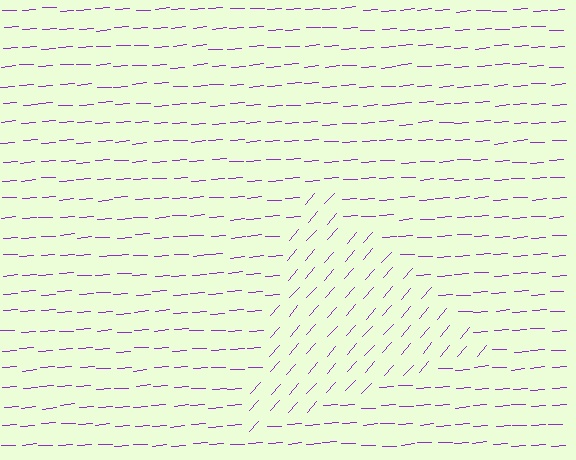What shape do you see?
I see a triangle.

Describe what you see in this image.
The image is filled with small purple line segments. A triangle region in the image has lines oriented differently from the surrounding lines, creating a visible texture boundary.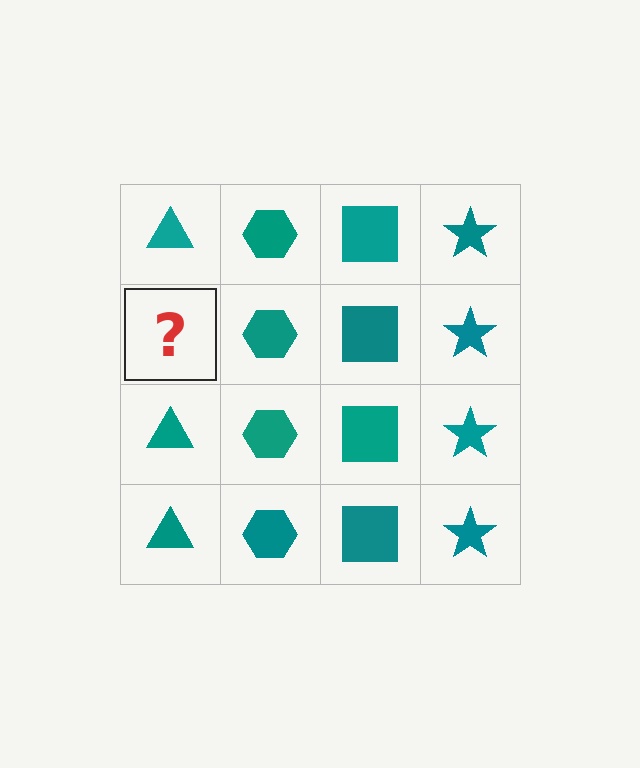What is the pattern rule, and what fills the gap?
The rule is that each column has a consistent shape. The gap should be filled with a teal triangle.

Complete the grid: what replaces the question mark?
The question mark should be replaced with a teal triangle.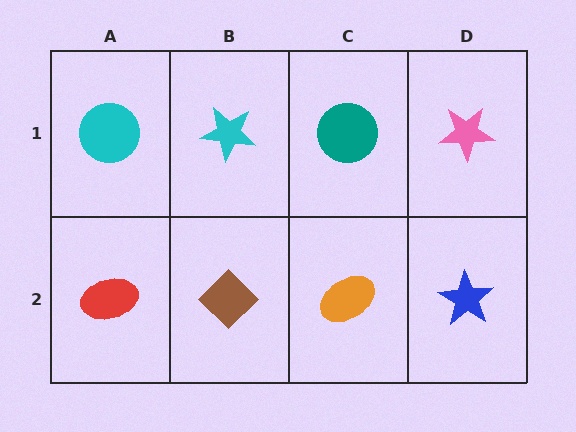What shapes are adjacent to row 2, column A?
A cyan circle (row 1, column A), a brown diamond (row 2, column B).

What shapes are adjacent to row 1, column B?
A brown diamond (row 2, column B), a cyan circle (row 1, column A), a teal circle (row 1, column C).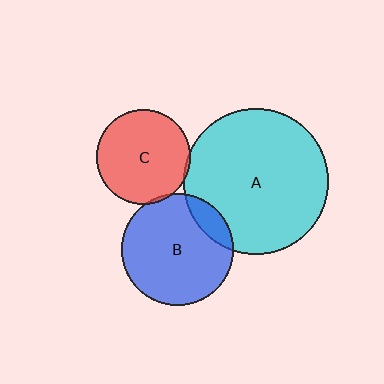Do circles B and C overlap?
Yes.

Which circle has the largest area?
Circle A (cyan).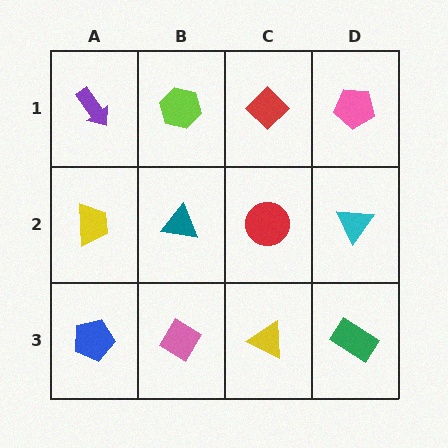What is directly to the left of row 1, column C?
A lime hexagon.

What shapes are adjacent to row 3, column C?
A red circle (row 2, column C), a pink diamond (row 3, column B), a green rectangle (row 3, column D).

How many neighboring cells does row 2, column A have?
3.